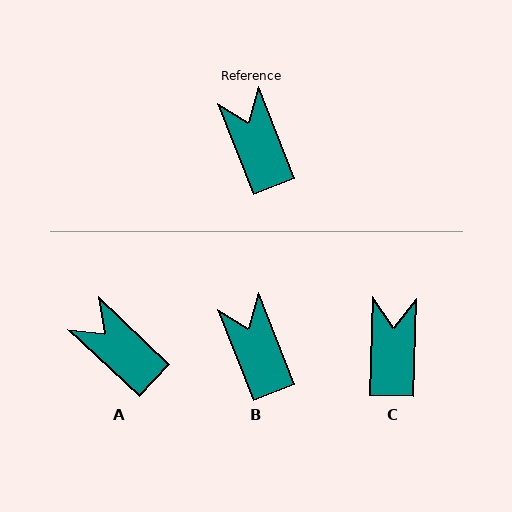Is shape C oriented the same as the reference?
No, it is off by about 24 degrees.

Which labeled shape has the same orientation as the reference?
B.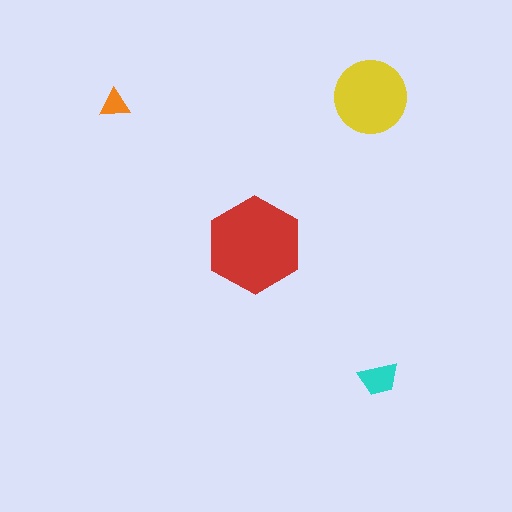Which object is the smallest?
The orange triangle.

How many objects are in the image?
There are 4 objects in the image.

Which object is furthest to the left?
The orange triangle is leftmost.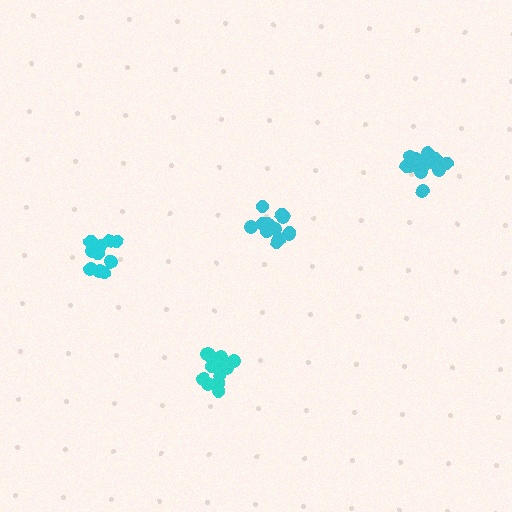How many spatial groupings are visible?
There are 4 spatial groupings.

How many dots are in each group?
Group 1: 16 dots, Group 2: 14 dots, Group 3: 12 dots, Group 4: 15 dots (57 total).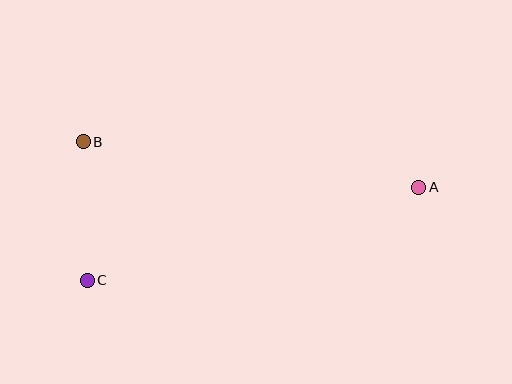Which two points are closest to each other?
Points B and C are closest to each other.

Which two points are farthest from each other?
Points A and C are farthest from each other.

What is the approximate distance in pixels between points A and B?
The distance between A and B is approximately 339 pixels.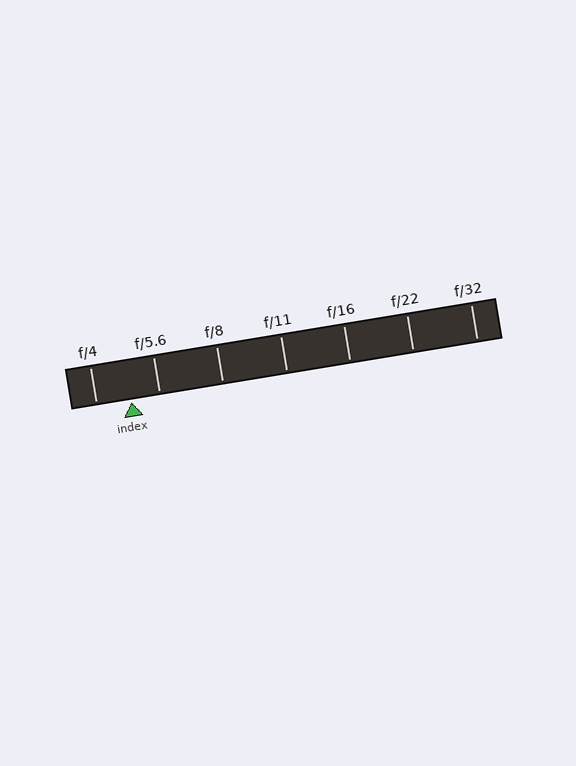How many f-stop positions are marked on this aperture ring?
There are 7 f-stop positions marked.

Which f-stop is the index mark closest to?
The index mark is closest to f/5.6.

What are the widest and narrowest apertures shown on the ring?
The widest aperture shown is f/4 and the narrowest is f/32.